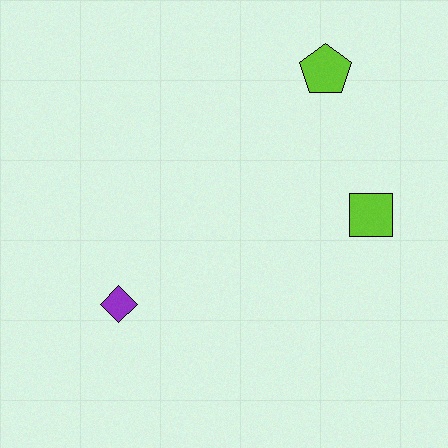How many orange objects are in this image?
There are no orange objects.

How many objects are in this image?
There are 3 objects.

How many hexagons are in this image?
There are no hexagons.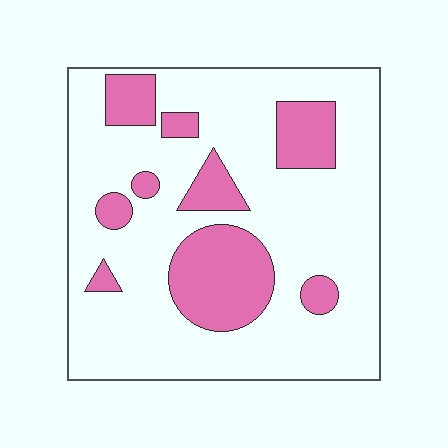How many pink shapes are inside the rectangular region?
9.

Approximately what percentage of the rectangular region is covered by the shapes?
Approximately 25%.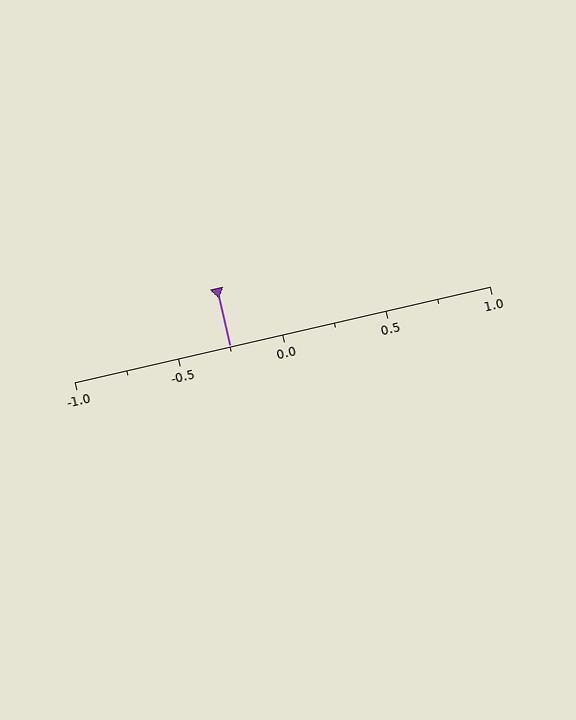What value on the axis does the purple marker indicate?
The marker indicates approximately -0.25.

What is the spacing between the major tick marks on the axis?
The major ticks are spaced 0.5 apart.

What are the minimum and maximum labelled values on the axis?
The axis runs from -1.0 to 1.0.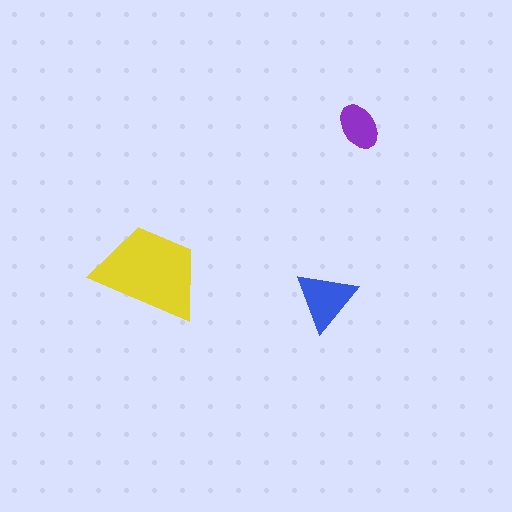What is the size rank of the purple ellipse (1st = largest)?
3rd.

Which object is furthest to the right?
The purple ellipse is rightmost.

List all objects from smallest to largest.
The purple ellipse, the blue triangle, the yellow trapezoid.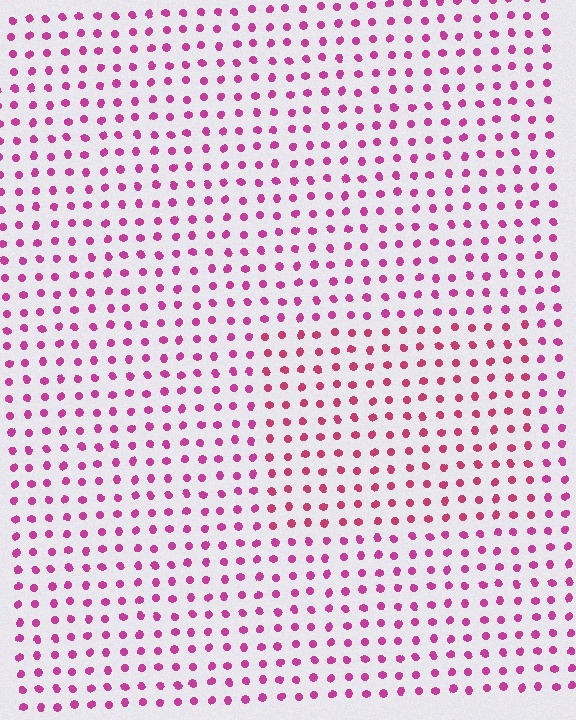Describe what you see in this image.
The image is filled with small magenta elements in a uniform arrangement. A rectangle-shaped region is visible where the elements are tinted to a slightly different hue, forming a subtle color boundary.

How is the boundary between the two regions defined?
The boundary is defined purely by a slight shift in hue (about 18 degrees). Spacing, size, and orientation are identical on both sides.